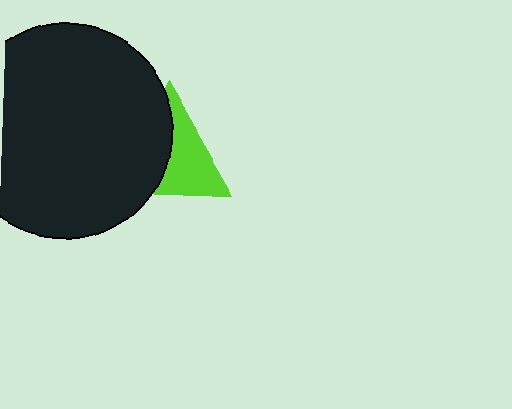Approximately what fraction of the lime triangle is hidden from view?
Roughly 51% of the lime triangle is hidden behind the black circle.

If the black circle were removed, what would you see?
You would see the complete lime triangle.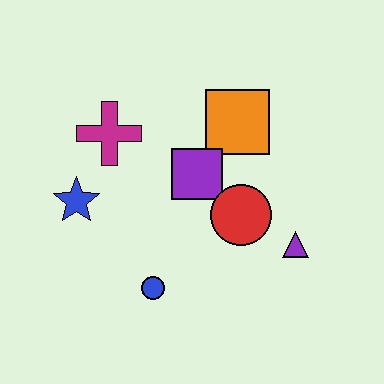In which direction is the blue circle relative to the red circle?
The blue circle is to the left of the red circle.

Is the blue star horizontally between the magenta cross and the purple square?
No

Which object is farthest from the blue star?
The purple triangle is farthest from the blue star.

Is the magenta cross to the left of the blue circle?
Yes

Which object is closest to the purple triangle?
The red circle is closest to the purple triangle.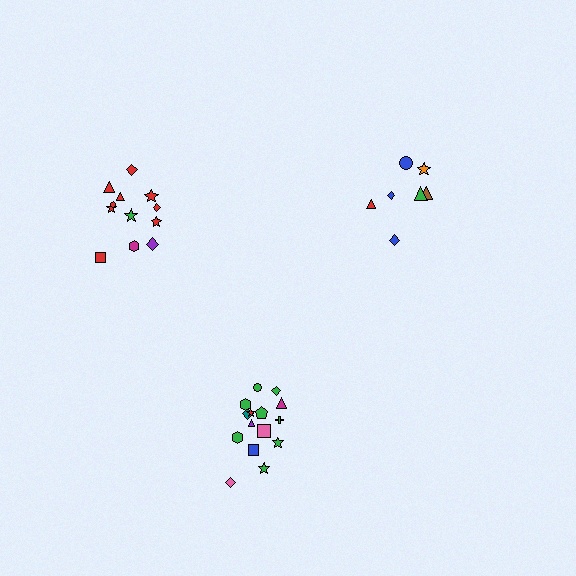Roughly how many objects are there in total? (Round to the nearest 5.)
Roughly 35 objects in total.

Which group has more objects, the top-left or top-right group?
The top-left group.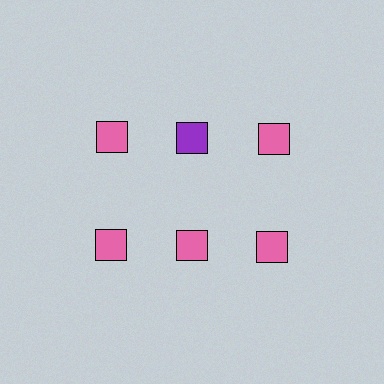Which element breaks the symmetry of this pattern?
The purple square in the top row, second from left column breaks the symmetry. All other shapes are pink squares.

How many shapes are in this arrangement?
There are 6 shapes arranged in a grid pattern.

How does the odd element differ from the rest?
It has a different color: purple instead of pink.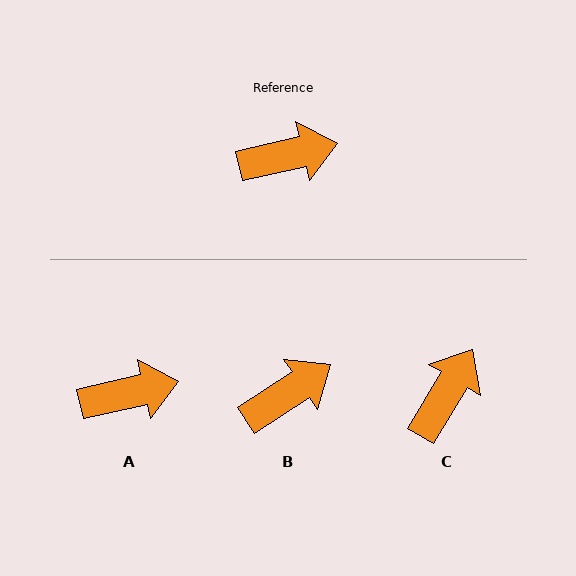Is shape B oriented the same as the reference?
No, it is off by about 20 degrees.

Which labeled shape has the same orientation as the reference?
A.